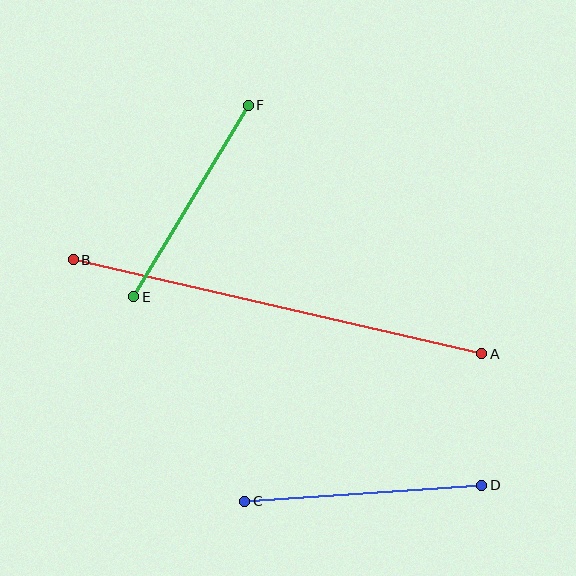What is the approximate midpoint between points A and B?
The midpoint is at approximately (278, 307) pixels.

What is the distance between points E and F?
The distance is approximately 223 pixels.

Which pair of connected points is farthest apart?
Points A and B are farthest apart.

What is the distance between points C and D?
The distance is approximately 238 pixels.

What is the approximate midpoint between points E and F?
The midpoint is at approximately (191, 201) pixels.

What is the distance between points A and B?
The distance is approximately 419 pixels.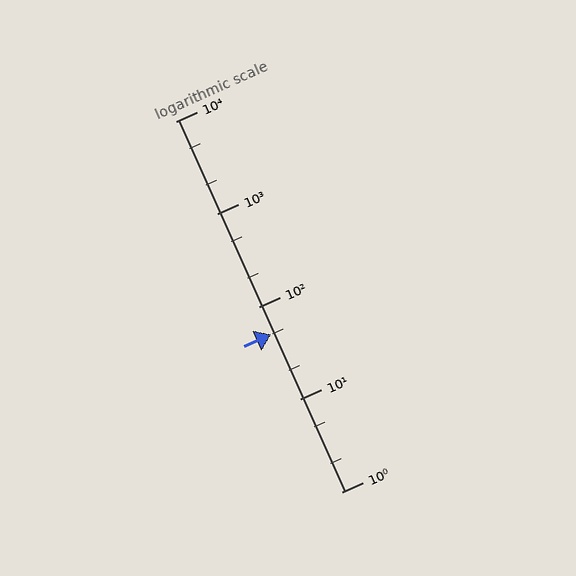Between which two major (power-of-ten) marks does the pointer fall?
The pointer is between 10 and 100.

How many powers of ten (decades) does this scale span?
The scale spans 4 decades, from 1 to 10000.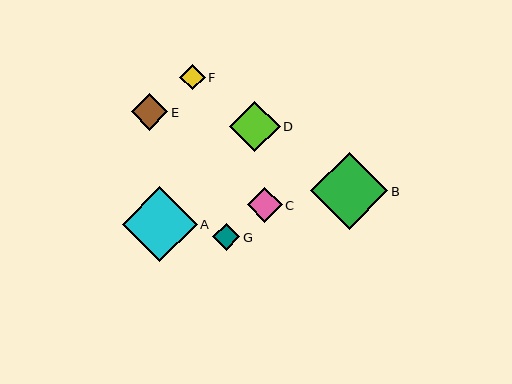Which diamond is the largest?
Diamond B is the largest with a size of approximately 77 pixels.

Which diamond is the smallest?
Diamond F is the smallest with a size of approximately 26 pixels.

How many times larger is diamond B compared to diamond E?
Diamond B is approximately 2.1 times the size of diamond E.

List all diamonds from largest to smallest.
From largest to smallest: B, A, D, E, C, G, F.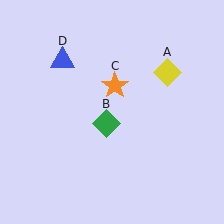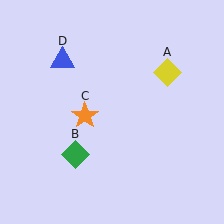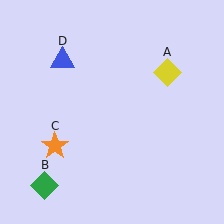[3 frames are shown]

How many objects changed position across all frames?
2 objects changed position: green diamond (object B), orange star (object C).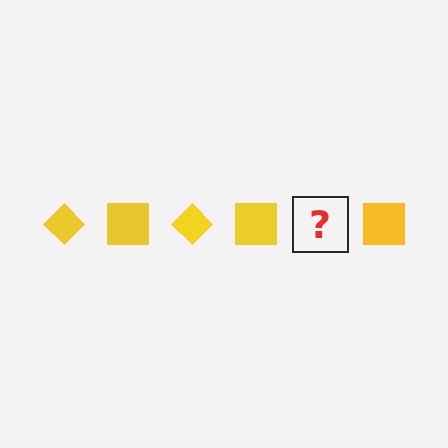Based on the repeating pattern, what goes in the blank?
The blank should be a yellow diamond.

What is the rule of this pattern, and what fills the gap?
The rule is that the pattern cycles through diamond, square shapes in yellow. The gap should be filled with a yellow diamond.